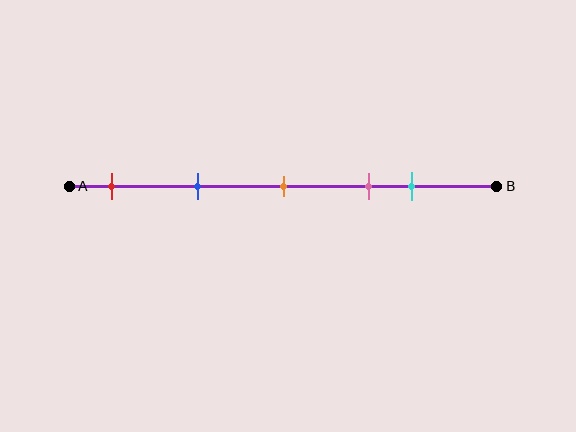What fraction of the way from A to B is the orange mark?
The orange mark is approximately 50% (0.5) of the way from A to B.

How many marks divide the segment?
There are 5 marks dividing the segment.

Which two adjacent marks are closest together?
The pink and cyan marks are the closest adjacent pair.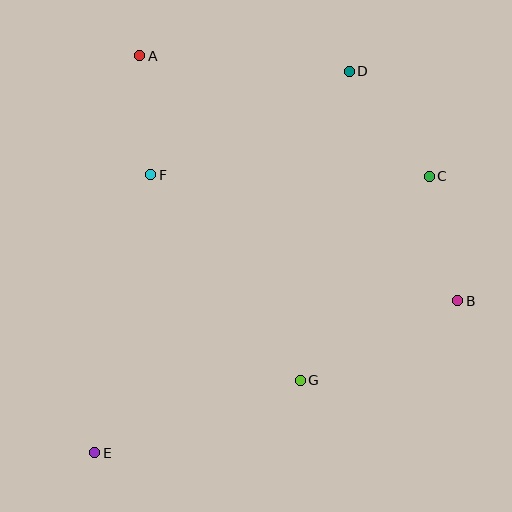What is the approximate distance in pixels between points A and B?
The distance between A and B is approximately 402 pixels.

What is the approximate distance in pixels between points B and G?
The distance between B and G is approximately 177 pixels.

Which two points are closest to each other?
Points A and F are closest to each other.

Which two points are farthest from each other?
Points D and E are farthest from each other.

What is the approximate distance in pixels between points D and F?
The distance between D and F is approximately 224 pixels.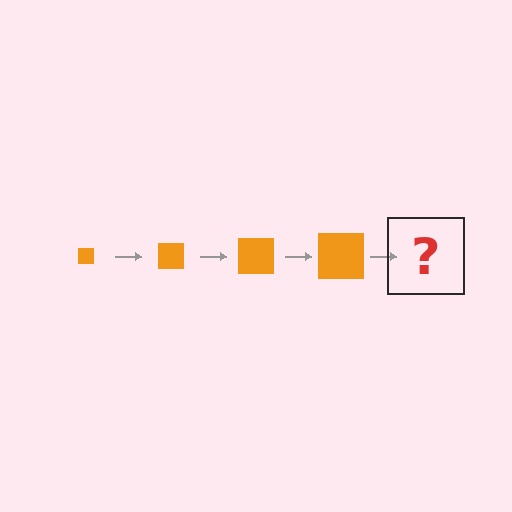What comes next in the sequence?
The next element should be an orange square, larger than the previous one.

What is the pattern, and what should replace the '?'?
The pattern is that the square gets progressively larger each step. The '?' should be an orange square, larger than the previous one.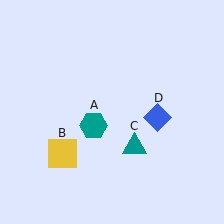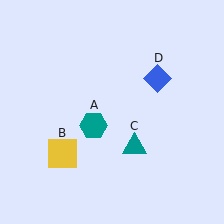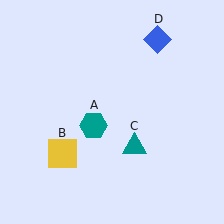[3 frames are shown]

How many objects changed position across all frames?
1 object changed position: blue diamond (object D).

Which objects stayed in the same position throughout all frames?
Teal hexagon (object A) and yellow square (object B) and teal triangle (object C) remained stationary.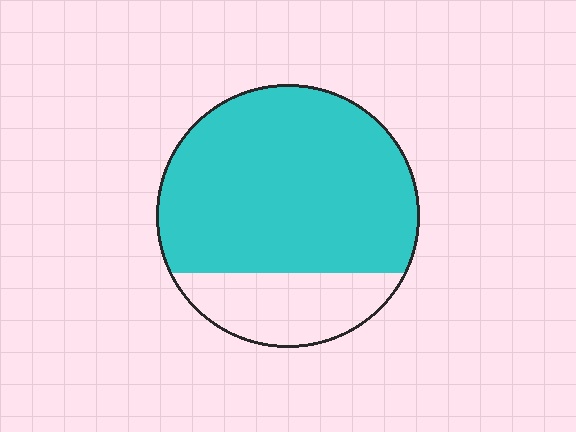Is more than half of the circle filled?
Yes.